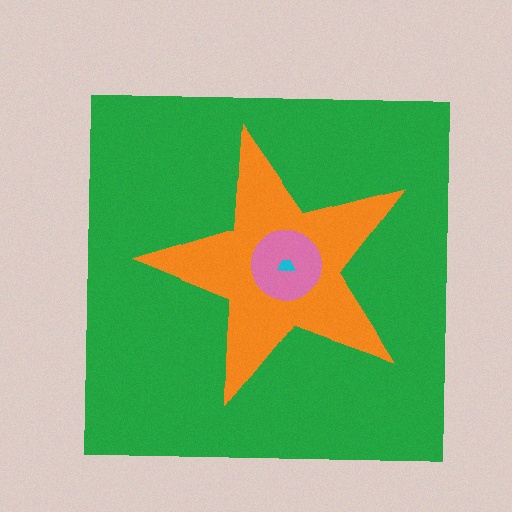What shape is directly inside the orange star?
The pink circle.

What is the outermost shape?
The green square.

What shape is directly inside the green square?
The orange star.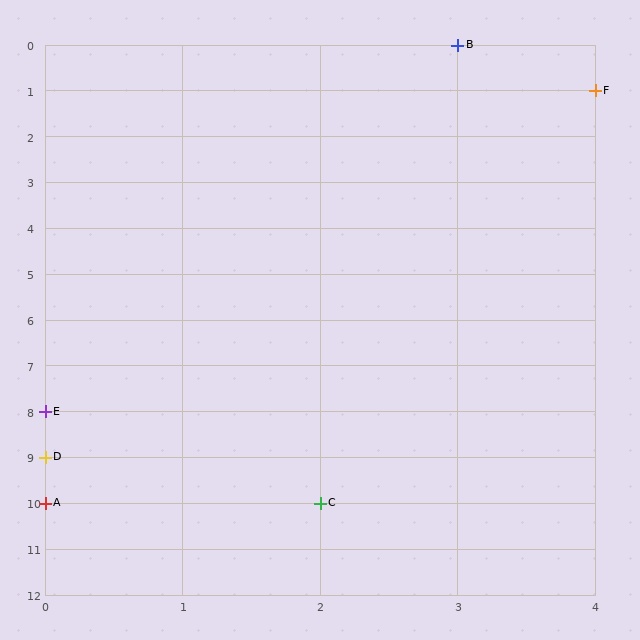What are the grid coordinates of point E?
Point E is at grid coordinates (0, 8).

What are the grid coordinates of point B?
Point B is at grid coordinates (3, 0).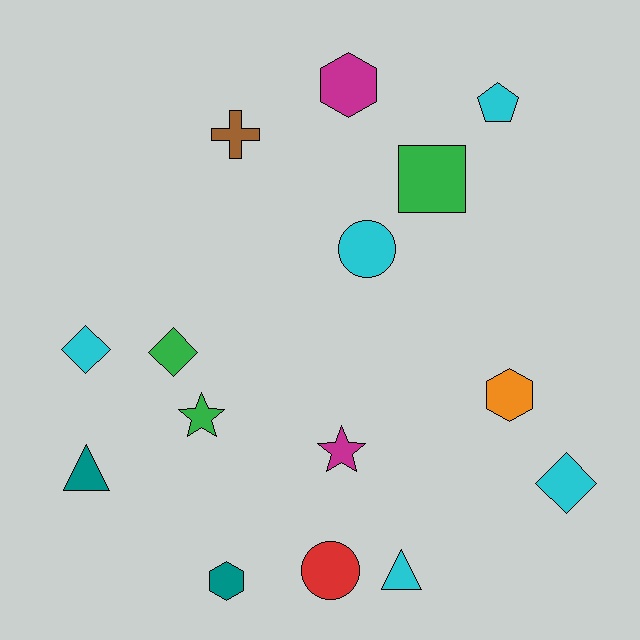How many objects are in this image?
There are 15 objects.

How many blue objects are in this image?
There are no blue objects.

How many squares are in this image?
There is 1 square.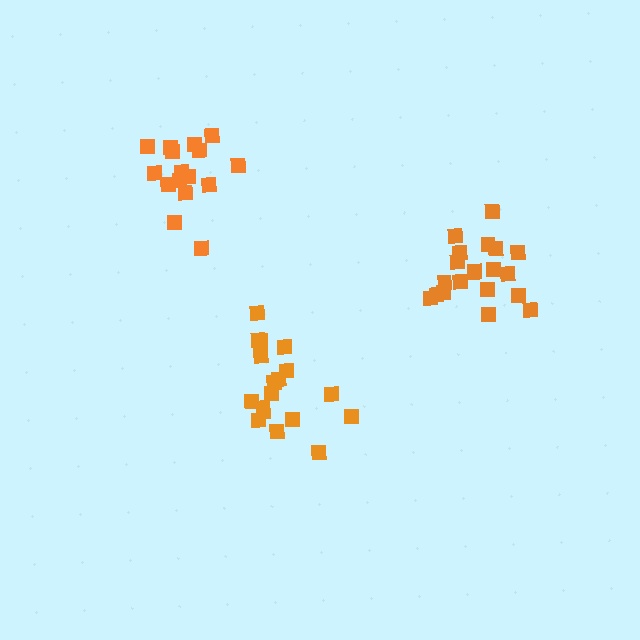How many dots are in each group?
Group 1: 16 dots, Group 2: 20 dots, Group 3: 18 dots (54 total).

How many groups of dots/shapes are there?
There are 3 groups.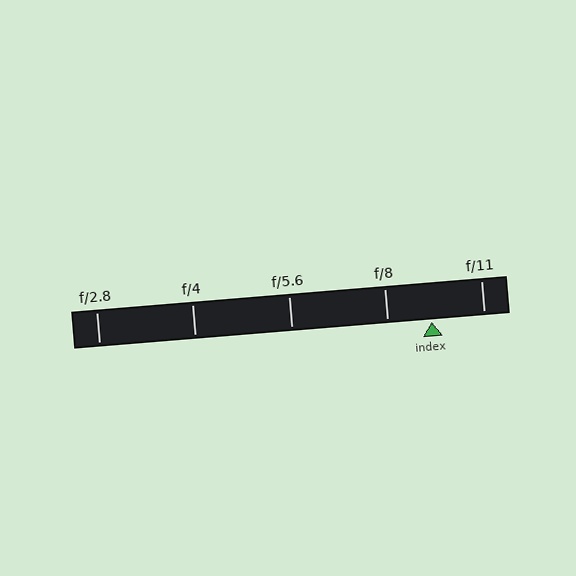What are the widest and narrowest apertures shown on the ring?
The widest aperture shown is f/2.8 and the narrowest is f/11.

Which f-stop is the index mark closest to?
The index mark is closest to f/8.